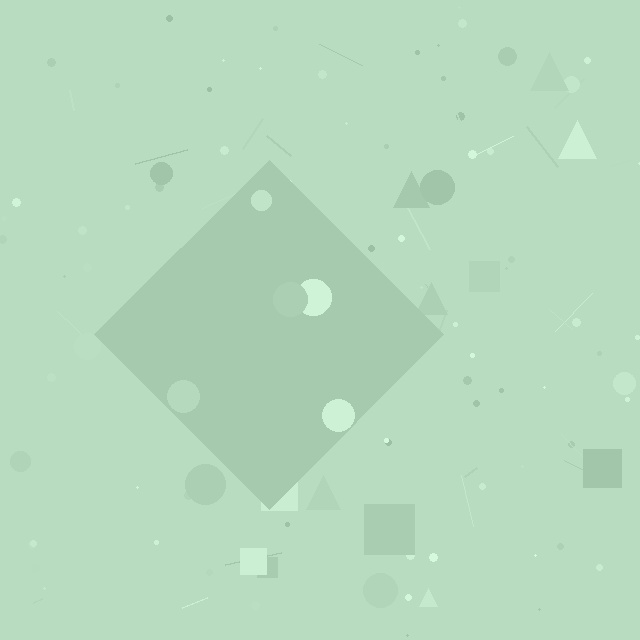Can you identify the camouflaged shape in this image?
The camouflaged shape is a diamond.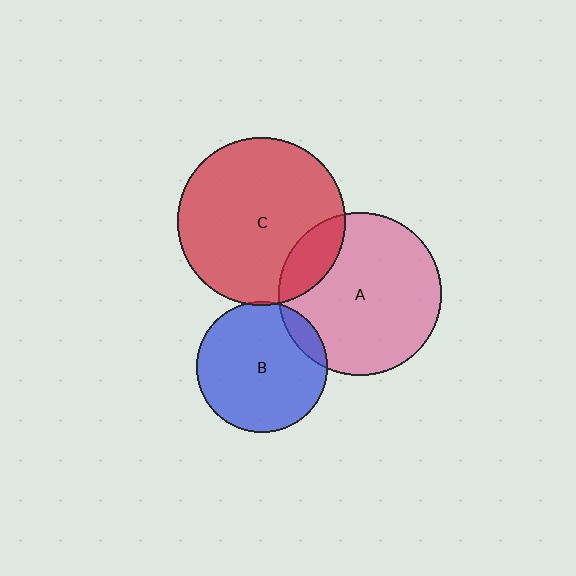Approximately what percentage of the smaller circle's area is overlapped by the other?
Approximately 5%.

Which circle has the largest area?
Circle C (red).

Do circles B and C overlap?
Yes.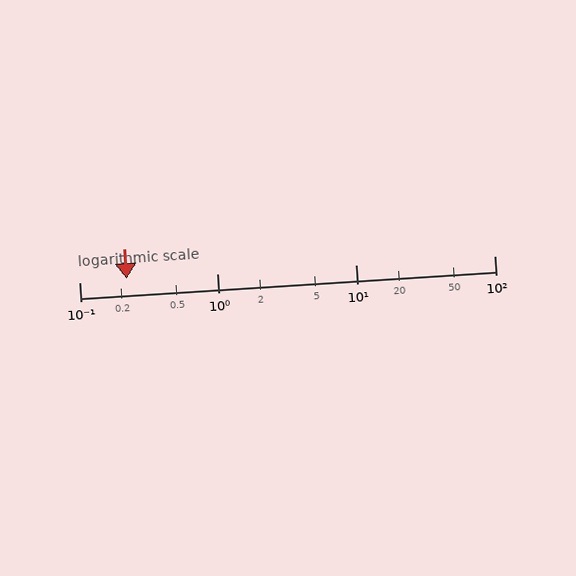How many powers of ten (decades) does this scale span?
The scale spans 3 decades, from 0.1 to 100.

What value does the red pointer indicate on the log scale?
The pointer indicates approximately 0.22.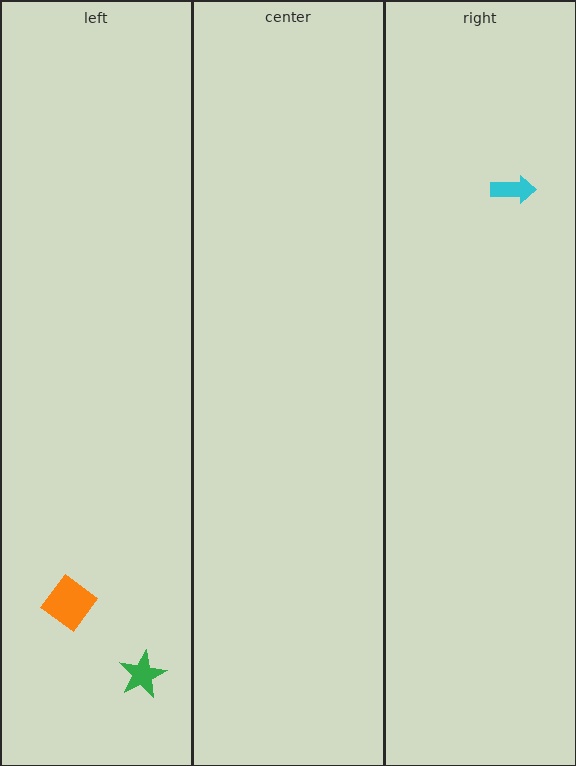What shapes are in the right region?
The cyan arrow.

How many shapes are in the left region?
2.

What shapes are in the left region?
The orange diamond, the green star.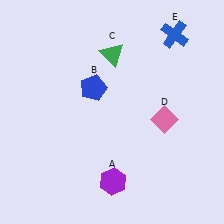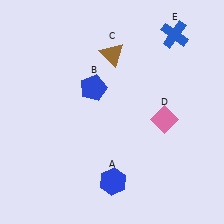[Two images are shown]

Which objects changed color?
A changed from purple to blue. C changed from green to brown.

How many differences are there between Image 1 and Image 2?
There are 2 differences between the two images.